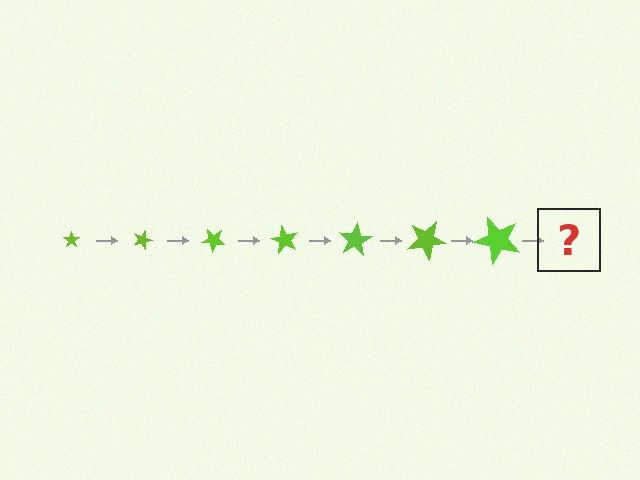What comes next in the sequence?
The next element should be a star, larger than the previous one and rotated 140 degrees from the start.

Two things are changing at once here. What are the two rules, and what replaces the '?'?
The two rules are that the star grows larger each step and it rotates 20 degrees each step. The '?' should be a star, larger than the previous one and rotated 140 degrees from the start.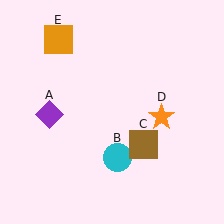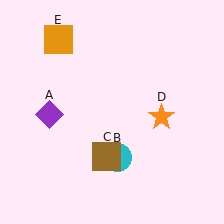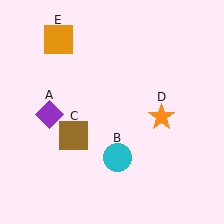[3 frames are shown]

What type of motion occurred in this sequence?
The brown square (object C) rotated clockwise around the center of the scene.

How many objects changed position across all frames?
1 object changed position: brown square (object C).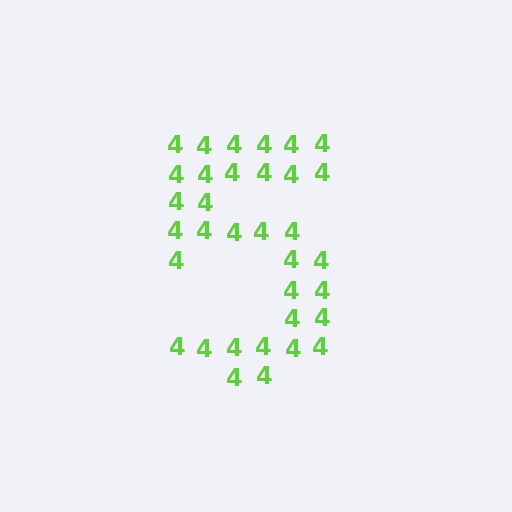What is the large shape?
The large shape is the digit 5.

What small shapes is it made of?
It is made of small digit 4's.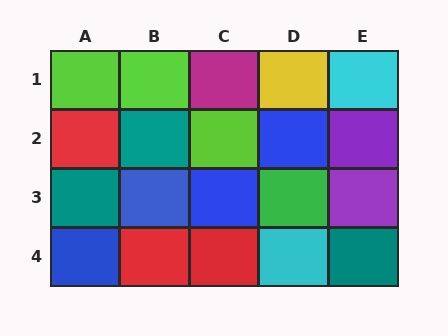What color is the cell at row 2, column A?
Red.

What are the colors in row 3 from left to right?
Teal, blue, blue, green, purple.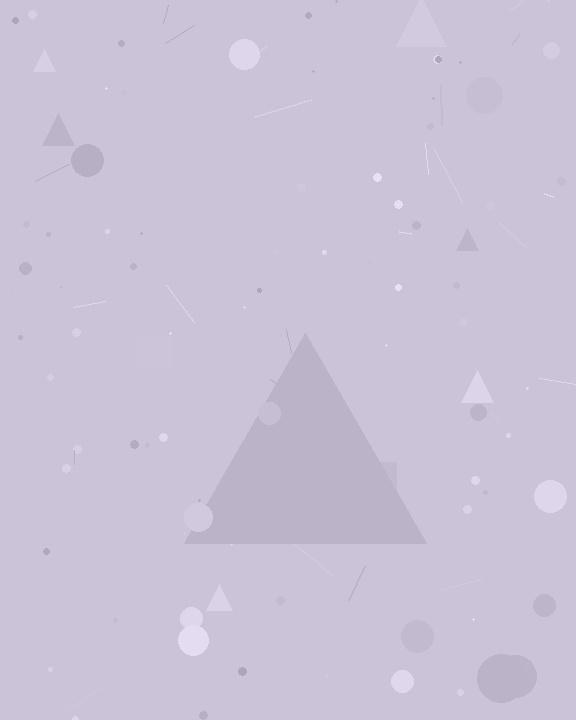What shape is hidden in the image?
A triangle is hidden in the image.